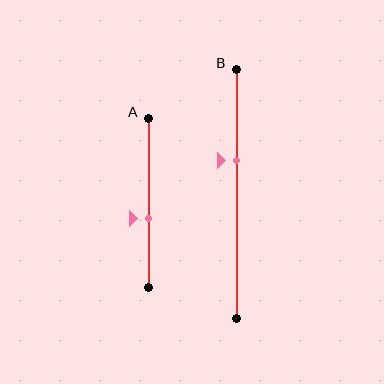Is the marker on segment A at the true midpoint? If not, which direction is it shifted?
No, the marker on segment A is shifted downward by about 9% of the segment length.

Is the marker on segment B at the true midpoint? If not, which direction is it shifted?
No, the marker on segment B is shifted upward by about 13% of the segment length.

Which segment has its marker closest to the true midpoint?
Segment A has its marker closest to the true midpoint.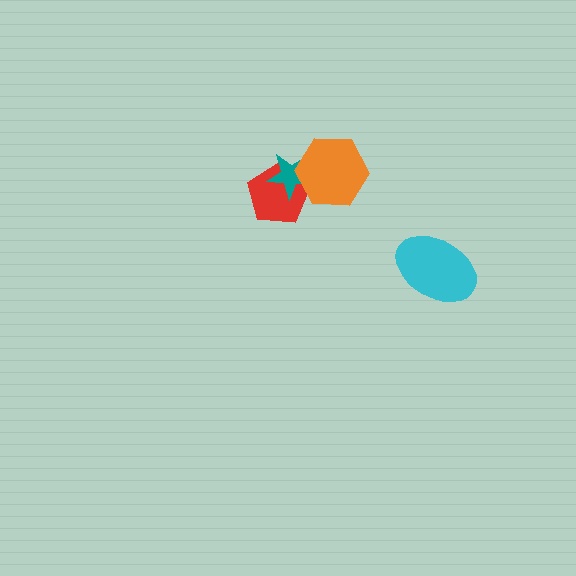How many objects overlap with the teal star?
2 objects overlap with the teal star.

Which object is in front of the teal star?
The orange hexagon is in front of the teal star.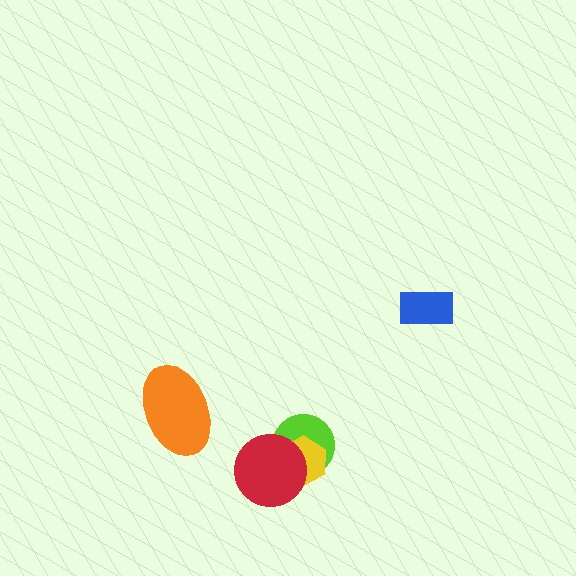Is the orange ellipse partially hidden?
No, no other shape covers it.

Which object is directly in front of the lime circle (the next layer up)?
The yellow hexagon is directly in front of the lime circle.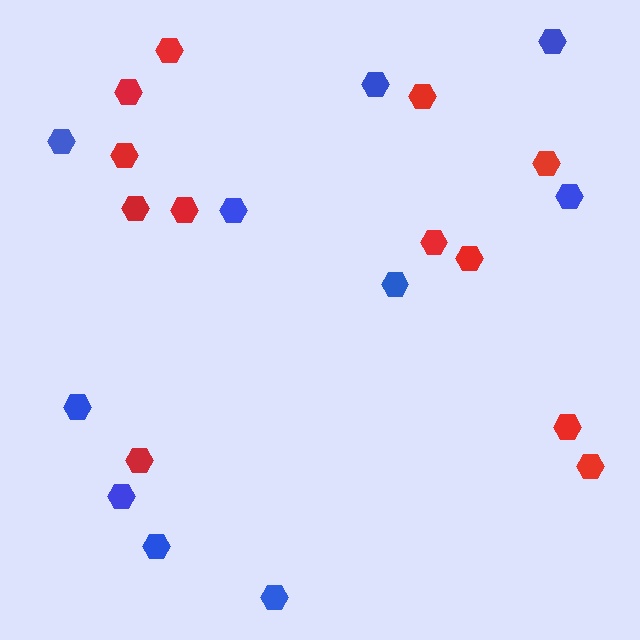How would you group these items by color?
There are 2 groups: one group of blue hexagons (10) and one group of red hexagons (12).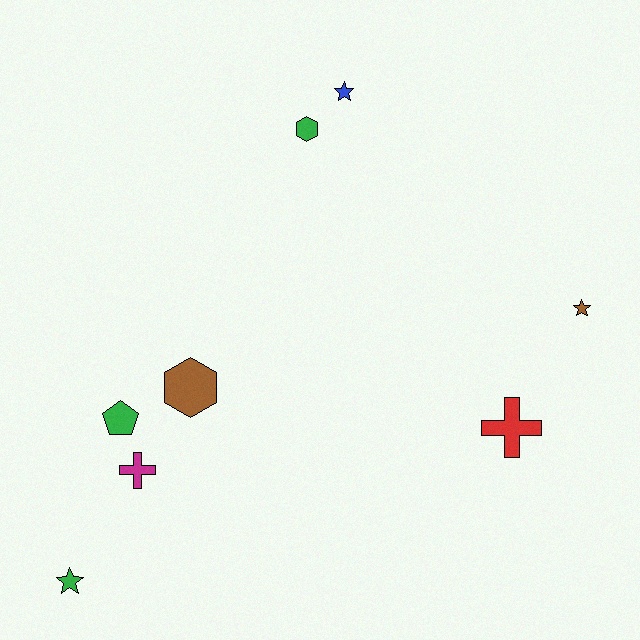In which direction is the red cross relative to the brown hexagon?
The red cross is to the right of the brown hexagon.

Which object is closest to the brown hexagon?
The green pentagon is closest to the brown hexagon.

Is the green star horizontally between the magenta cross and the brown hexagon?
No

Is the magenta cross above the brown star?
No